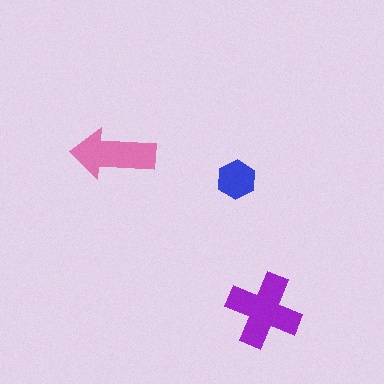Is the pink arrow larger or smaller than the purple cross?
Smaller.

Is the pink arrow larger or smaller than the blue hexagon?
Larger.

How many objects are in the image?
There are 3 objects in the image.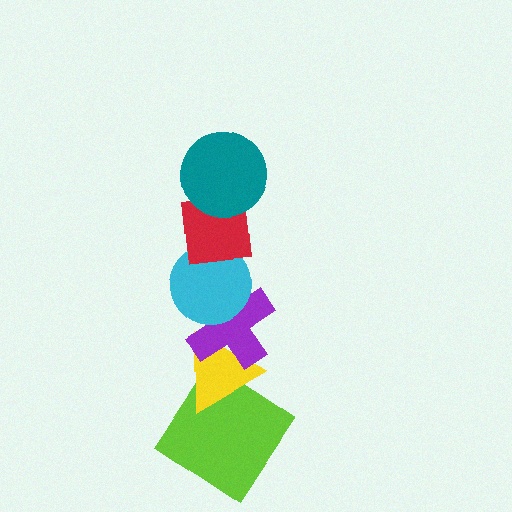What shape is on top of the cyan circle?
The red square is on top of the cyan circle.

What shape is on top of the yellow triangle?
The purple cross is on top of the yellow triangle.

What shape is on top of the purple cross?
The cyan circle is on top of the purple cross.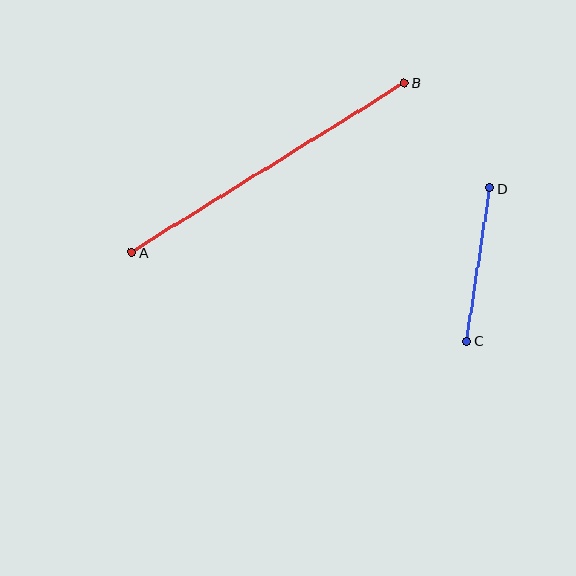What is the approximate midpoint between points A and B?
The midpoint is at approximately (268, 168) pixels.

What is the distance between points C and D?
The distance is approximately 155 pixels.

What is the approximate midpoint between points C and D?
The midpoint is at approximately (478, 265) pixels.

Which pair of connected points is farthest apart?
Points A and B are farthest apart.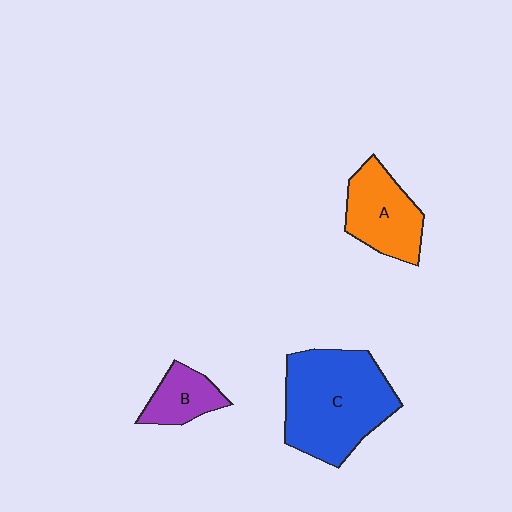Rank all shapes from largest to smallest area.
From largest to smallest: C (blue), A (orange), B (purple).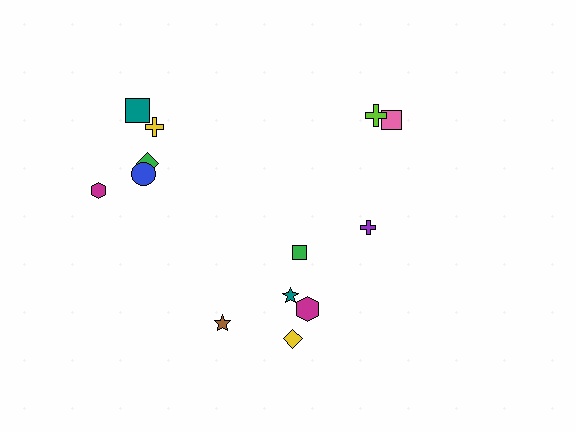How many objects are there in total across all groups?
There are 13 objects.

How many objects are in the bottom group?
There are 5 objects.